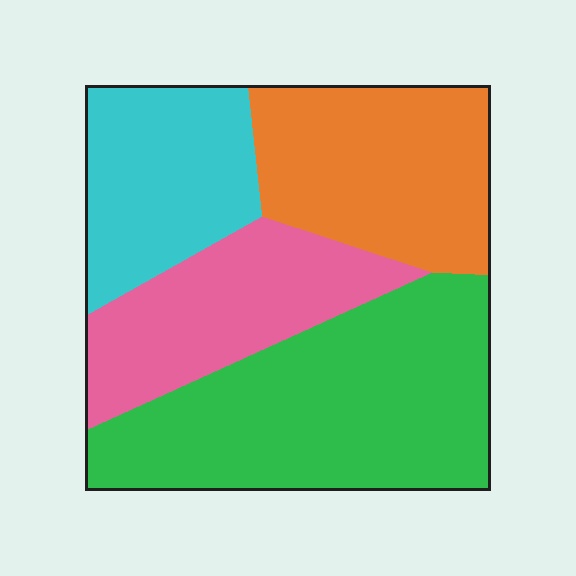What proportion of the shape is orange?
Orange takes up about one quarter (1/4) of the shape.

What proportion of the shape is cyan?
Cyan covers roughly 20% of the shape.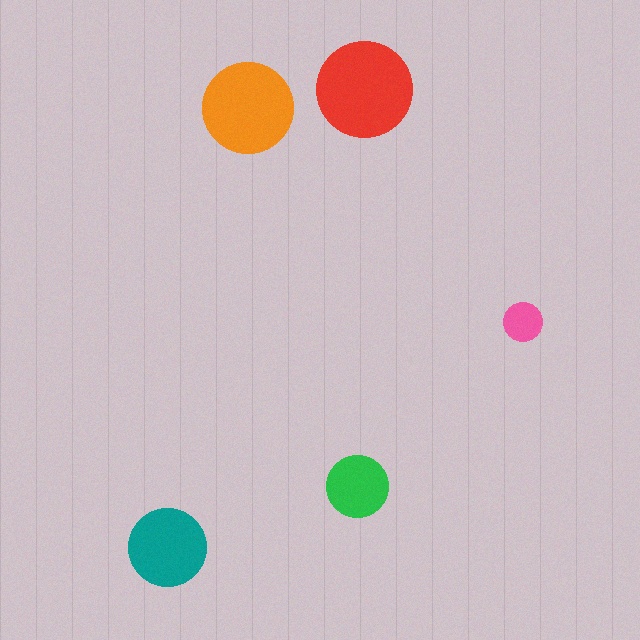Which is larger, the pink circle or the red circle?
The red one.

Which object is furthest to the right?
The pink circle is rightmost.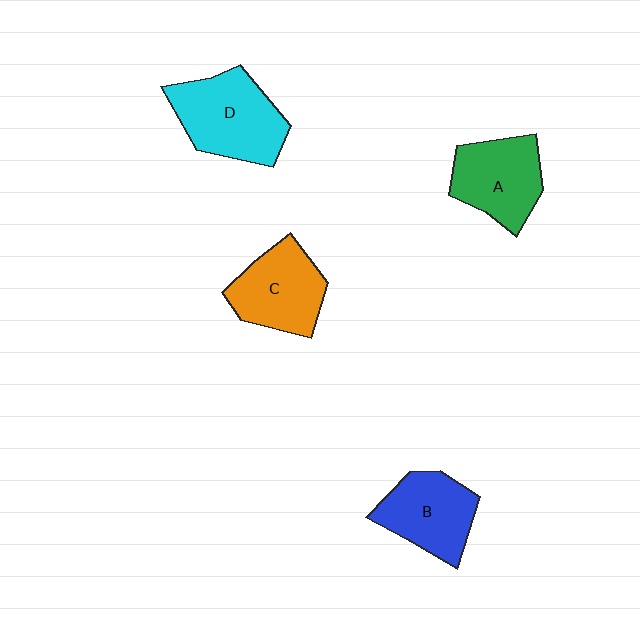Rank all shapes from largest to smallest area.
From largest to smallest: D (cyan), C (orange), A (green), B (blue).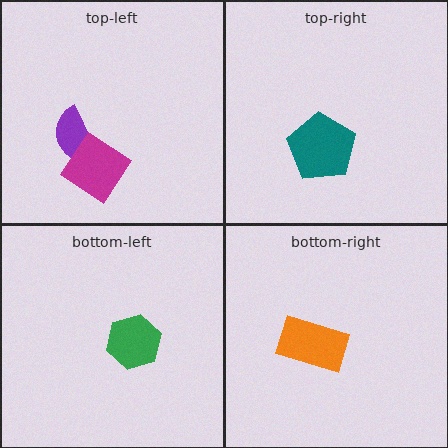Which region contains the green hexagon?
The bottom-left region.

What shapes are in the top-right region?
The teal pentagon.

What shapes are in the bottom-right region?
The orange rectangle.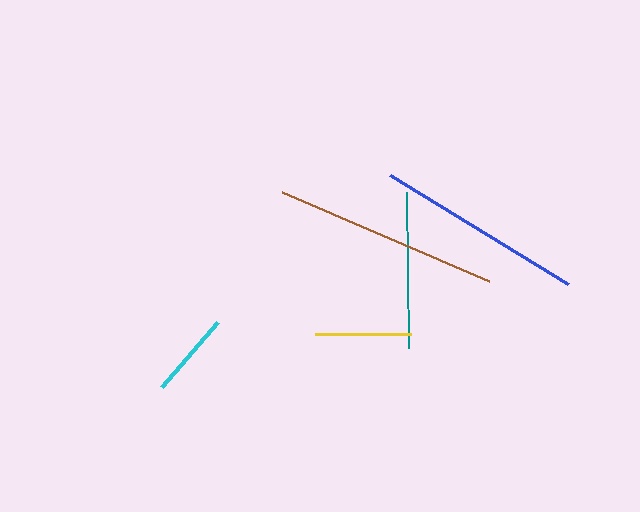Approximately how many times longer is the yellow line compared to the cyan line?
The yellow line is approximately 1.1 times the length of the cyan line.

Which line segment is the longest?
The brown line is the longest at approximately 224 pixels.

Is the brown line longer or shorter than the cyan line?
The brown line is longer than the cyan line.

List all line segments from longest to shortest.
From longest to shortest: brown, blue, teal, yellow, cyan.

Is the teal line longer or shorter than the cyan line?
The teal line is longer than the cyan line.